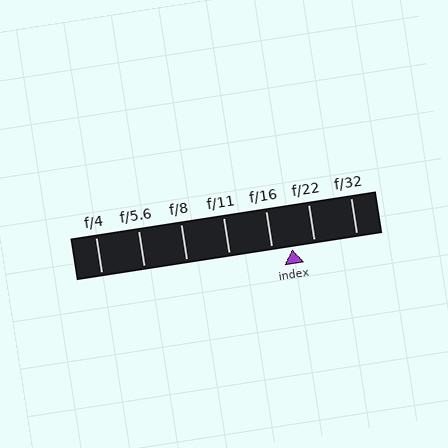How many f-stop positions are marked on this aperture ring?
There are 7 f-stop positions marked.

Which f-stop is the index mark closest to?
The index mark is closest to f/16.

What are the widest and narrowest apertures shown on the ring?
The widest aperture shown is f/4 and the narrowest is f/32.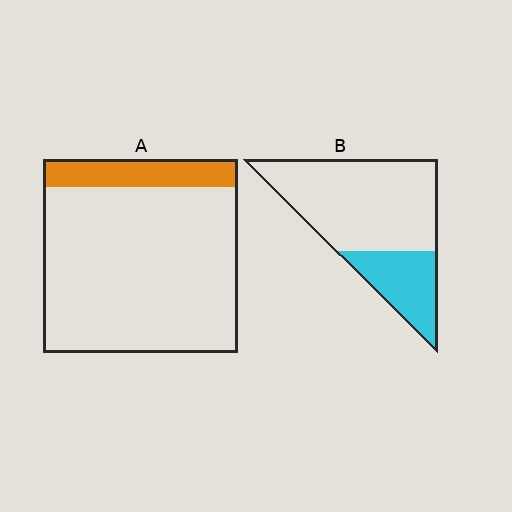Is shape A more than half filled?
No.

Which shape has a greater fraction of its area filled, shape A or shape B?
Shape B.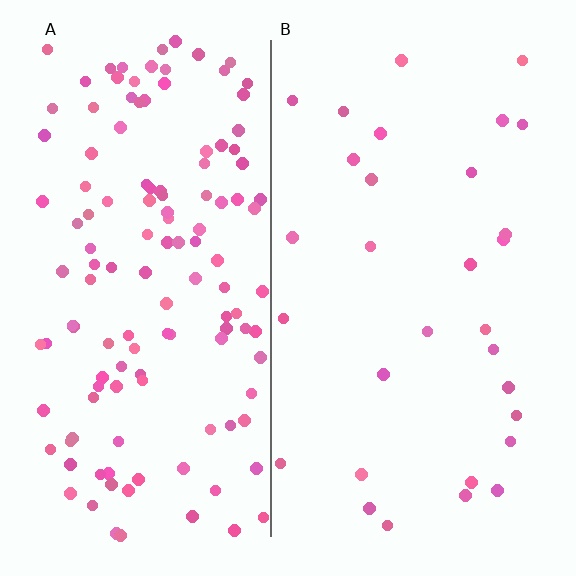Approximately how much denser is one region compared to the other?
Approximately 4.3× — region A over region B.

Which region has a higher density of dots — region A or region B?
A (the left).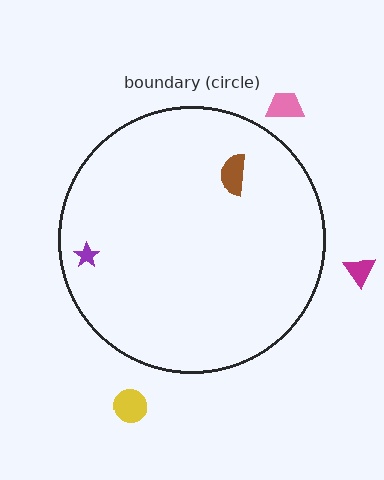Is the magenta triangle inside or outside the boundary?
Outside.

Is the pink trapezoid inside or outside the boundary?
Outside.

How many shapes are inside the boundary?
2 inside, 3 outside.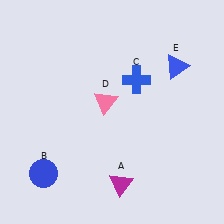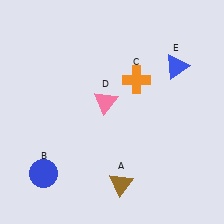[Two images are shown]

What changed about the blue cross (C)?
In Image 1, C is blue. In Image 2, it changed to orange.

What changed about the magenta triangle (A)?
In Image 1, A is magenta. In Image 2, it changed to brown.